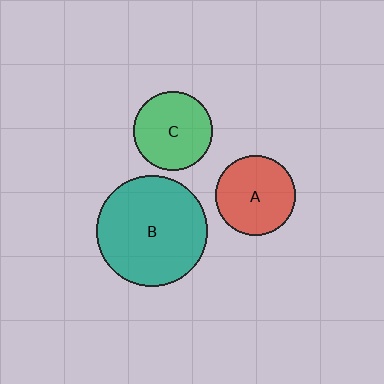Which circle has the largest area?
Circle B (teal).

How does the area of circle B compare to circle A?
Approximately 2.0 times.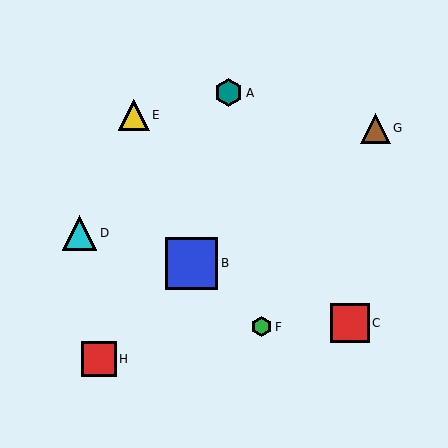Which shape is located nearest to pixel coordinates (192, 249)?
The blue square (labeled B) at (192, 263) is nearest to that location.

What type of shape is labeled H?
Shape H is a red square.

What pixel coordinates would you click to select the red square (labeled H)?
Click at (99, 359) to select the red square H.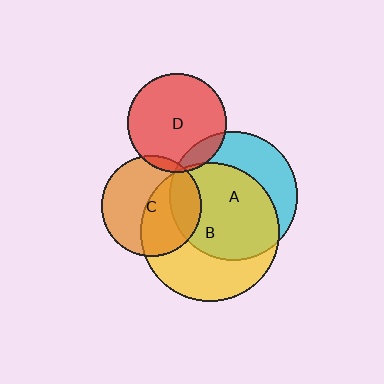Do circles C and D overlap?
Yes.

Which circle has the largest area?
Circle B (yellow).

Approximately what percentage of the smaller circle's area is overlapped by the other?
Approximately 5%.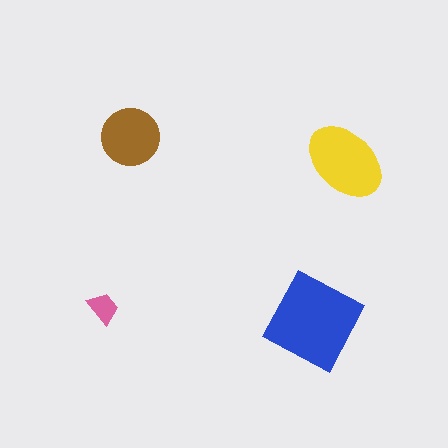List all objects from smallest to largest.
The pink trapezoid, the brown circle, the yellow ellipse, the blue diamond.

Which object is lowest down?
The blue diamond is bottommost.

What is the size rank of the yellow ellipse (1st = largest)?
2nd.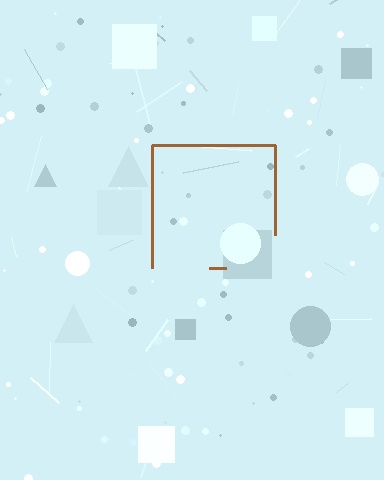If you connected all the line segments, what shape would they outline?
They would outline a square.